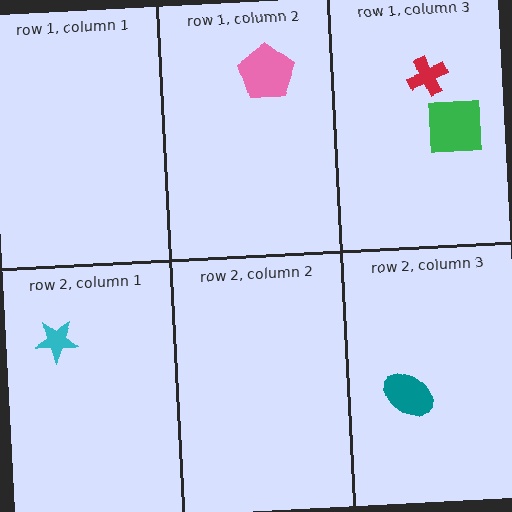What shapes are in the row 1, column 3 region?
The red cross, the green square.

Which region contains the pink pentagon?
The row 1, column 2 region.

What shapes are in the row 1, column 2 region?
The pink pentagon.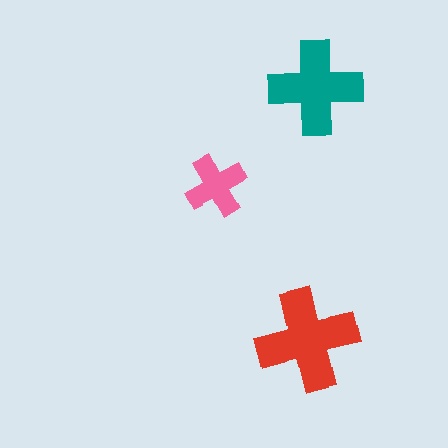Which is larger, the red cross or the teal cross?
The red one.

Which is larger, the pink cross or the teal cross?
The teal one.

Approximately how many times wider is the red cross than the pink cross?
About 1.5 times wider.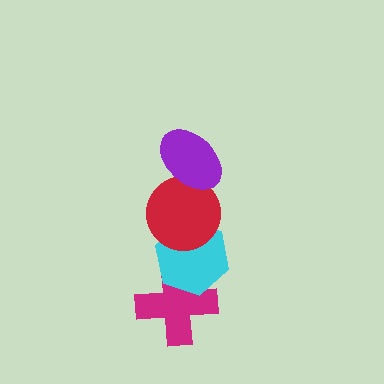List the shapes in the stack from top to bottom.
From top to bottom: the purple ellipse, the red circle, the cyan hexagon, the magenta cross.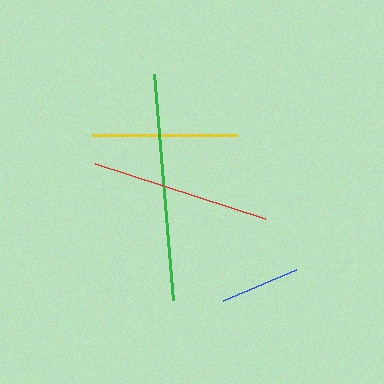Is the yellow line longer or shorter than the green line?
The green line is longer than the yellow line.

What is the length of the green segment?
The green segment is approximately 226 pixels long.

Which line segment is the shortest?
The blue line is the shortest at approximately 79 pixels.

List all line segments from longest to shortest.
From longest to shortest: green, red, yellow, blue.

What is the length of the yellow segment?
The yellow segment is approximately 144 pixels long.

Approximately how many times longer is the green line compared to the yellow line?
The green line is approximately 1.6 times the length of the yellow line.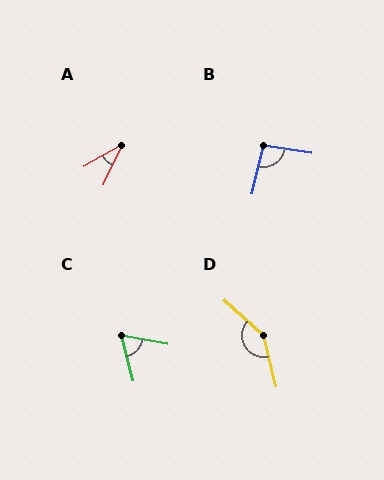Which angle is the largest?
D, at approximately 146 degrees.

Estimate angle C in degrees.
Approximately 66 degrees.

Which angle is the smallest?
A, at approximately 34 degrees.